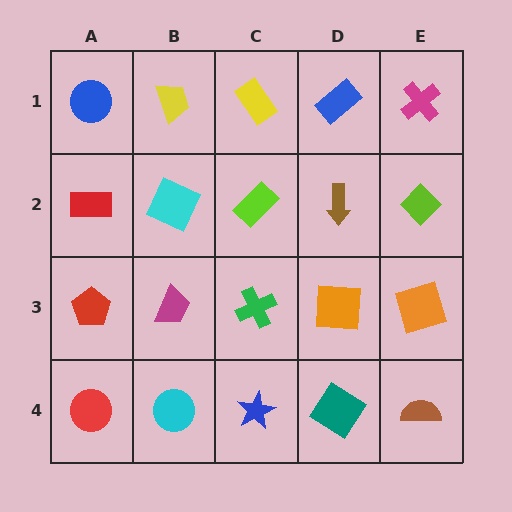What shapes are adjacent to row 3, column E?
A lime diamond (row 2, column E), a brown semicircle (row 4, column E), an orange square (row 3, column D).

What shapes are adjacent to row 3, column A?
A red rectangle (row 2, column A), a red circle (row 4, column A), a magenta trapezoid (row 3, column B).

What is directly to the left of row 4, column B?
A red circle.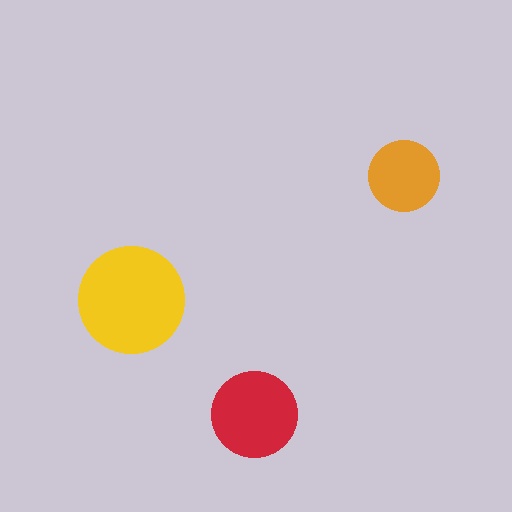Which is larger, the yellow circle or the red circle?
The yellow one.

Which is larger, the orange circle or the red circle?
The red one.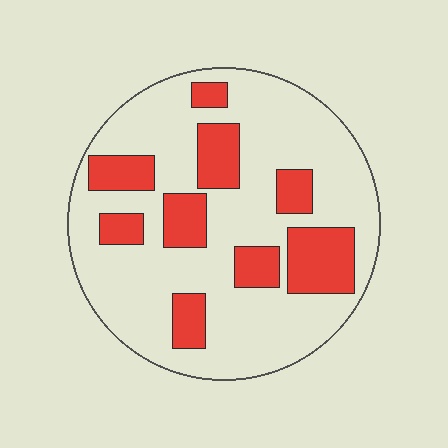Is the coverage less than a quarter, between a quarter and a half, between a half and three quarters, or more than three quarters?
Between a quarter and a half.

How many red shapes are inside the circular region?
9.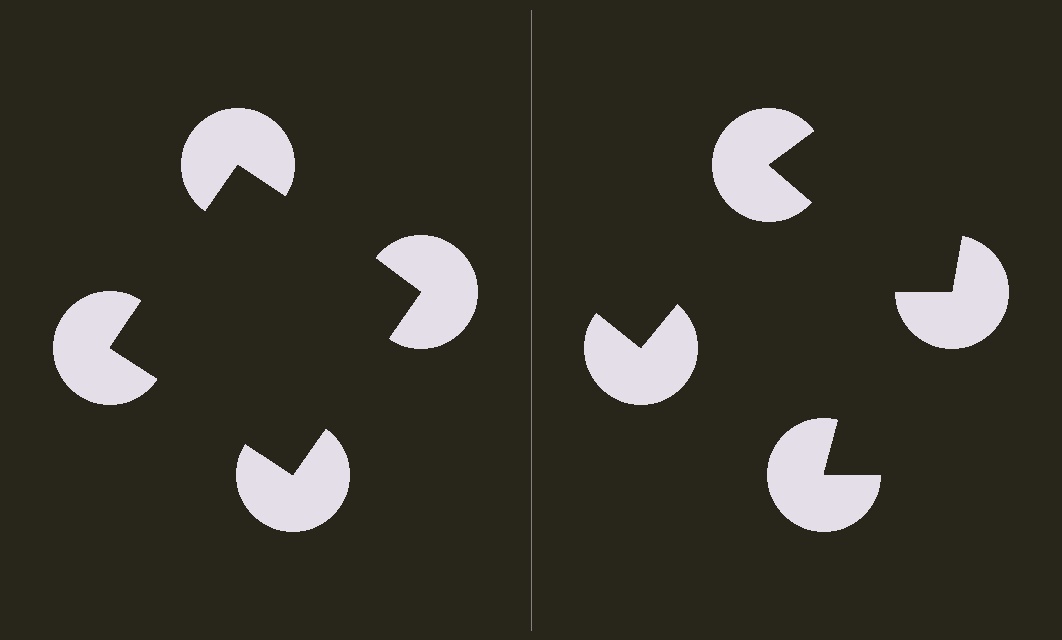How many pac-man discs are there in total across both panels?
8 — 4 on each side.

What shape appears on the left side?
An illusory square.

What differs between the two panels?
The pac-man discs are positioned identically on both sides; only the wedge orientations differ. On the left they align to a square; on the right they are misaligned.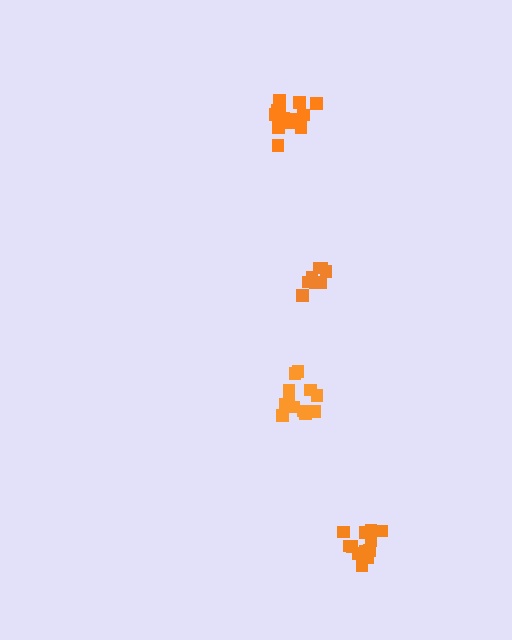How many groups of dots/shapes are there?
There are 4 groups.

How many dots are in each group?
Group 1: 8 dots, Group 2: 12 dots, Group 3: 13 dots, Group 4: 13 dots (46 total).